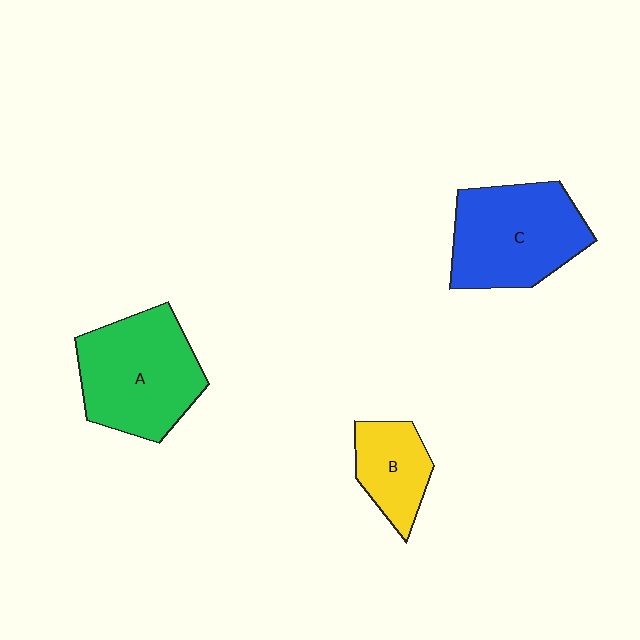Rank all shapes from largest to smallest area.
From largest to smallest: A (green), C (blue), B (yellow).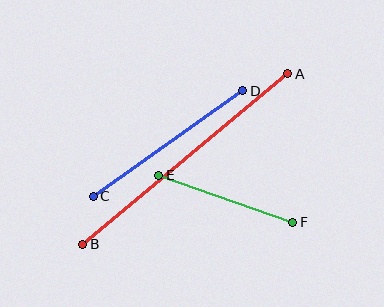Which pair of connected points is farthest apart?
Points A and B are farthest apart.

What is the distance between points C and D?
The distance is approximately 183 pixels.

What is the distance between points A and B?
The distance is approximately 266 pixels.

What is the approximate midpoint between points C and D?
The midpoint is at approximately (168, 143) pixels.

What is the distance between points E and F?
The distance is approximately 142 pixels.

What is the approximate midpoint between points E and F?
The midpoint is at approximately (226, 199) pixels.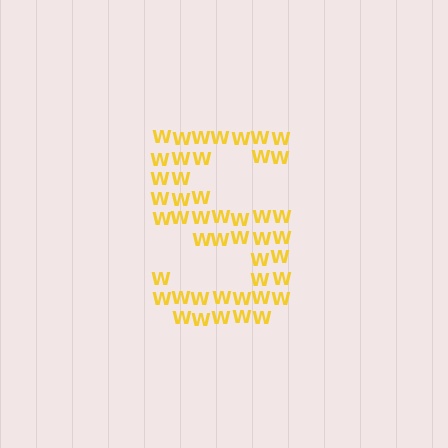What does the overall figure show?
The overall figure shows the letter S.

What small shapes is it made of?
It is made of small letter W's.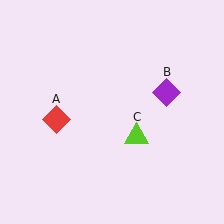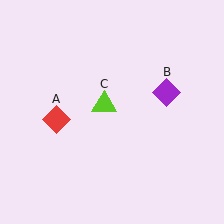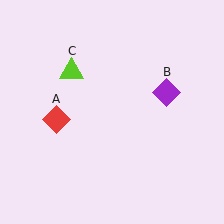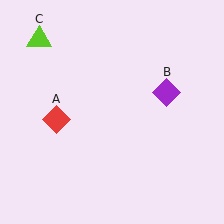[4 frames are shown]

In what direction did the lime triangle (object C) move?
The lime triangle (object C) moved up and to the left.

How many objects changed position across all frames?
1 object changed position: lime triangle (object C).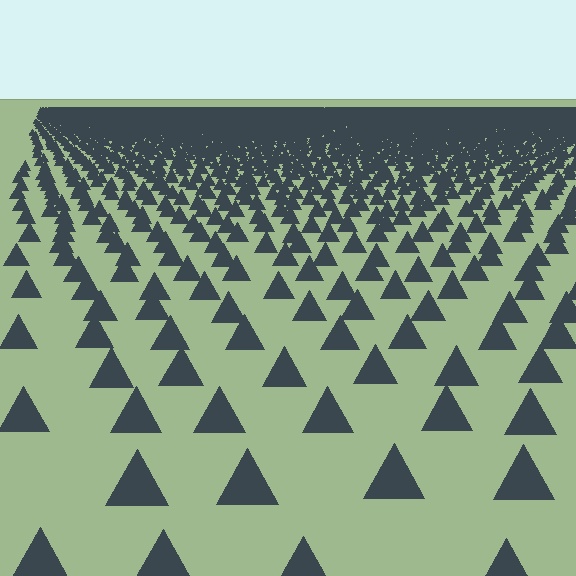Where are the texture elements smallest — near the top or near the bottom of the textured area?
Near the top.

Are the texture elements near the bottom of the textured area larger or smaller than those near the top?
Larger. Near the bottom, elements are closer to the viewer and appear at a bigger on-screen size.